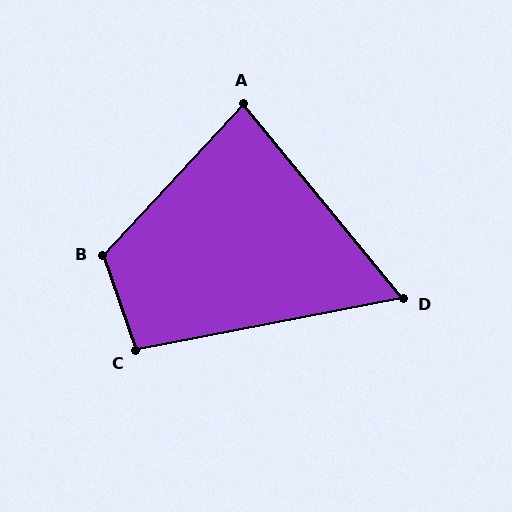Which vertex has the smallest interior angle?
D, at approximately 62 degrees.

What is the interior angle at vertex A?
Approximately 82 degrees (acute).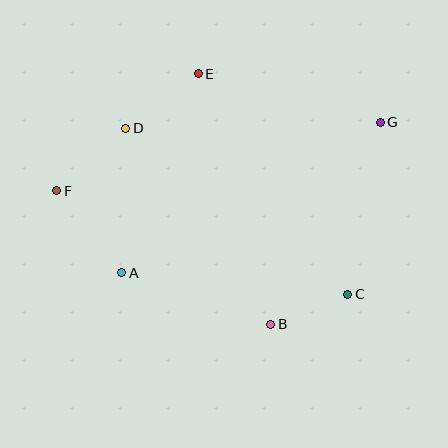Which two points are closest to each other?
Points B and C are closest to each other.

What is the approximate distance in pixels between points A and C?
The distance between A and C is approximately 227 pixels.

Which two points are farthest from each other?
Points F and G are farthest from each other.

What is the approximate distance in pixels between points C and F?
The distance between C and F is approximately 309 pixels.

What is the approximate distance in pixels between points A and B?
The distance between A and B is approximately 157 pixels.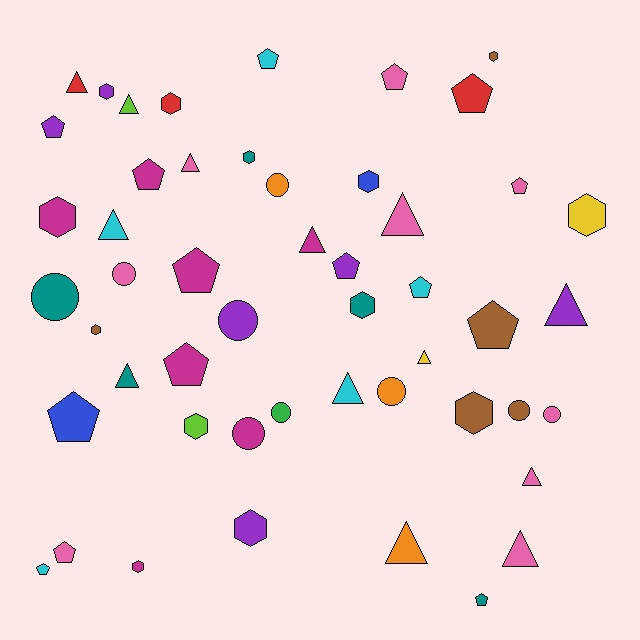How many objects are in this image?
There are 50 objects.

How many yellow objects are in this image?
There are 2 yellow objects.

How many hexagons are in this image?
There are 13 hexagons.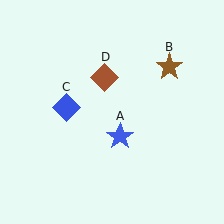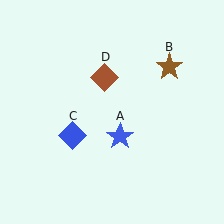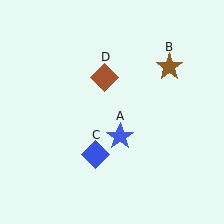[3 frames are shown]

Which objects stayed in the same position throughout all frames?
Blue star (object A) and brown star (object B) and brown diamond (object D) remained stationary.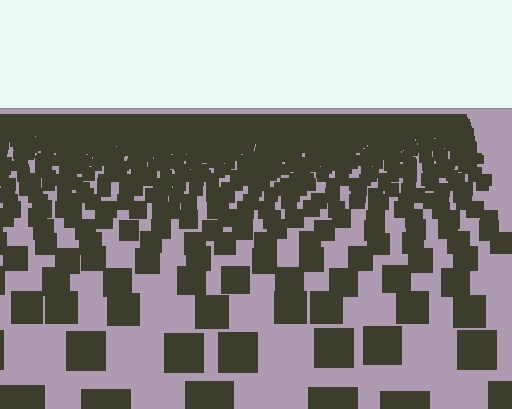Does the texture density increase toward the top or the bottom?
Density increases toward the top.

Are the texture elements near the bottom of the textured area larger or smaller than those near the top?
Larger. Near the bottom, elements are closer to the viewer and appear at a bigger on-screen size.